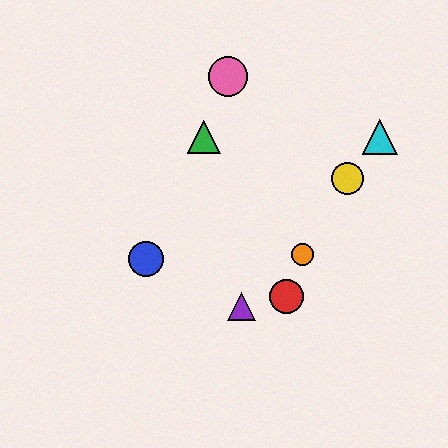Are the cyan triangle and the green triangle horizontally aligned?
Yes, both are at y≈137.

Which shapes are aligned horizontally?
The green triangle, the cyan triangle are aligned horizontally.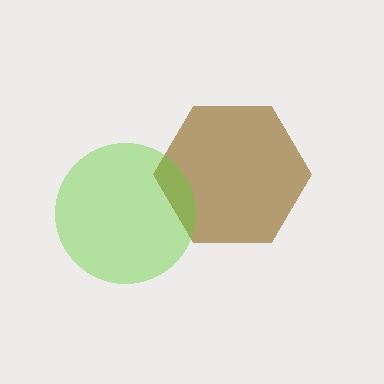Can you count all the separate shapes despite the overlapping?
Yes, there are 2 separate shapes.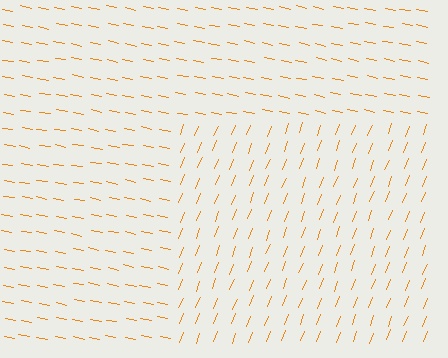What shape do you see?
I see a rectangle.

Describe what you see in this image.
The image is filled with small orange line segments. A rectangle region in the image has lines oriented differently from the surrounding lines, creating a visible texture boundary.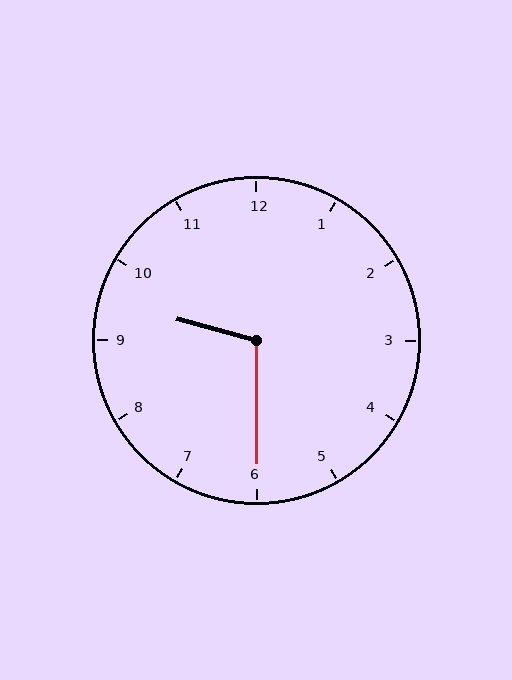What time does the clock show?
9:30.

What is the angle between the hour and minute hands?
Approximately 105 degrees.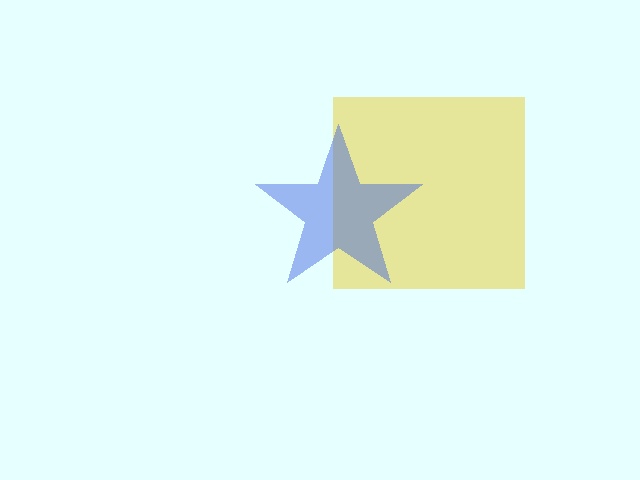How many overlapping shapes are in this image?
There are 2 overlapping shapes in the image.